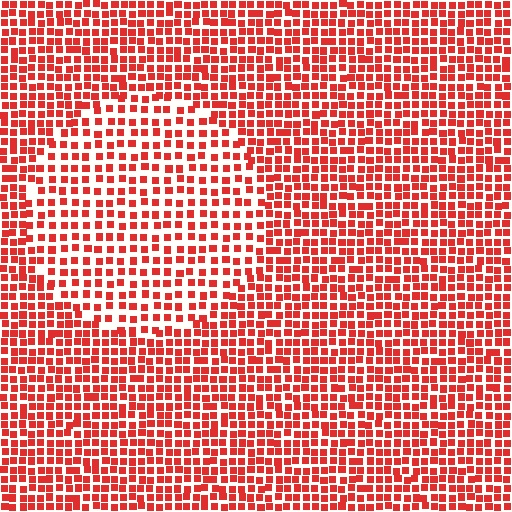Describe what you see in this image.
The image contains small red elements arranged at two different densities. A circle-shaped region is visible where the elements are less densely packed than the surrounding area.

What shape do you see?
I see a circle.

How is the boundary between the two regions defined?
The boundary is defined by a change in element density (approximately 1.6x ratio). All elements are the same color, size, and shape.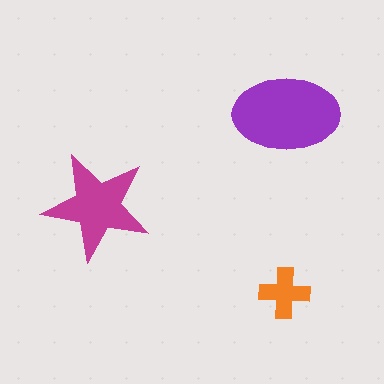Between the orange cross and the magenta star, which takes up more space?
The magenta star.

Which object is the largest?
The purple ellipse.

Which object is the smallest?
The orange cross.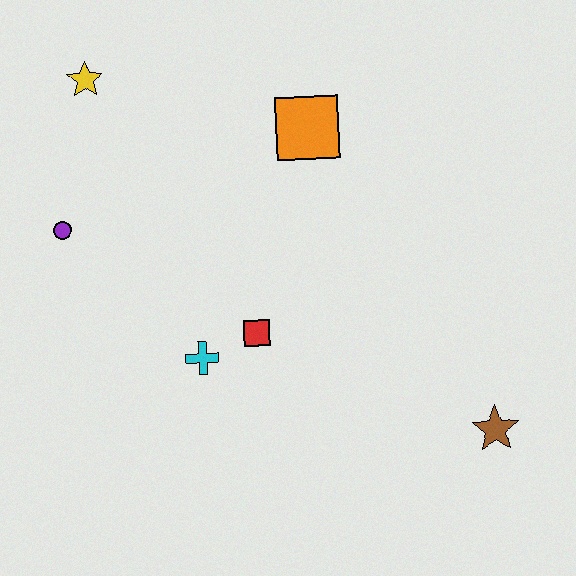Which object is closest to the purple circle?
The yellow star is closest to the purple circle.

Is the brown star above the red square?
No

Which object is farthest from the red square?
The yellow star is farthest from the red square.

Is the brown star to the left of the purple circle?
No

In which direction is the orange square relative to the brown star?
The orange square is above the brown star.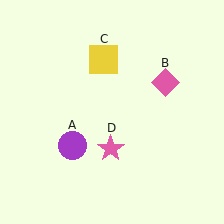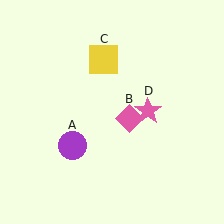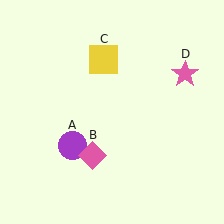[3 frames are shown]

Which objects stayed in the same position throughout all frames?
Purple circle (object A) and yellow square (object C) remained stationary.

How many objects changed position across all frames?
2 objects changed position: pink diamond (object B), pink star (object D).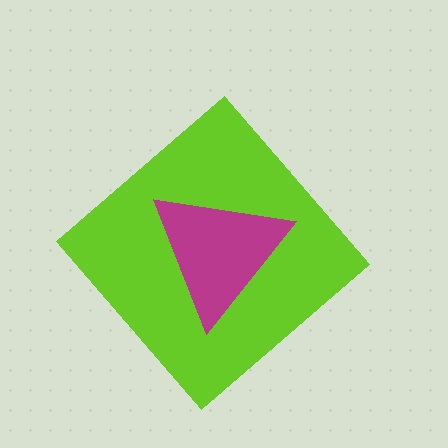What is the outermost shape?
The lime diamond.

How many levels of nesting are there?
2.